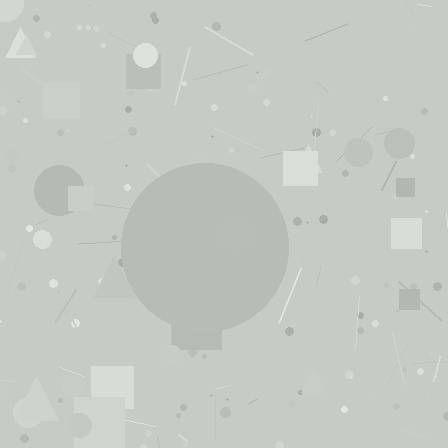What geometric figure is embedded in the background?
A circle is embedded in the background.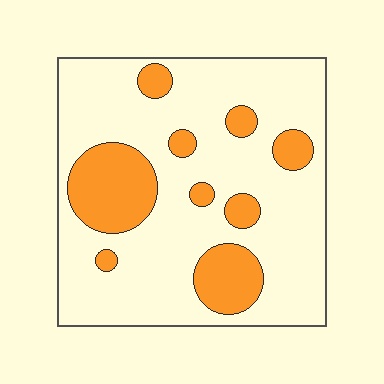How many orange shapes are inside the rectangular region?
9.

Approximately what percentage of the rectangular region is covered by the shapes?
Approximately 25%.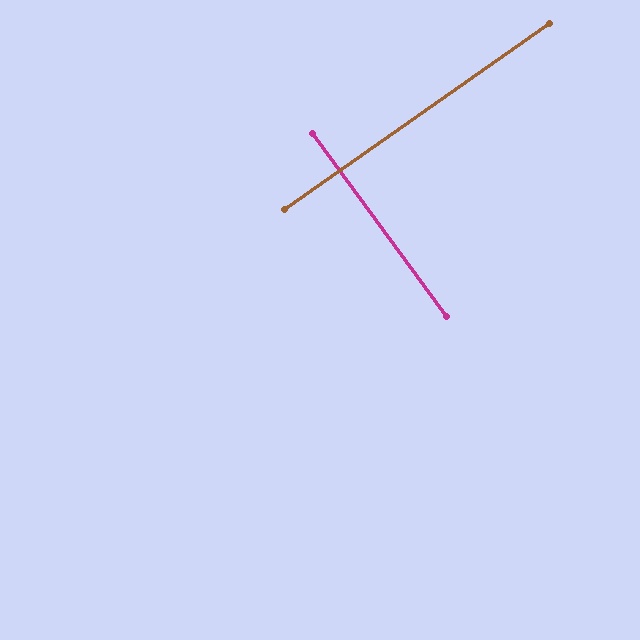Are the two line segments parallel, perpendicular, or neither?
Perpendicular — they meet at approximately 89°.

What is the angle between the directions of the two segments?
Approximately 89 degrees.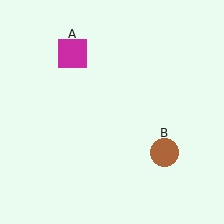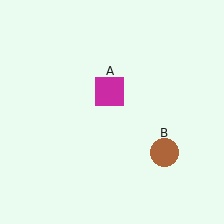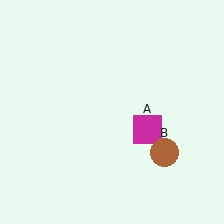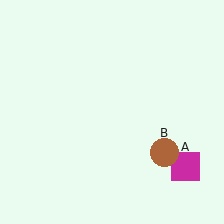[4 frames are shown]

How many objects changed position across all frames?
1 object changed position: magenta square (object A).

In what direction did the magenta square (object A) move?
The magenta square (object A) moved down and to the right.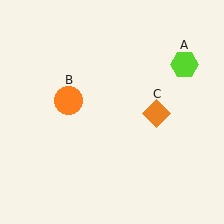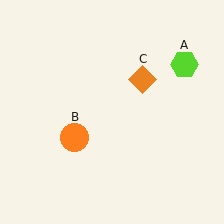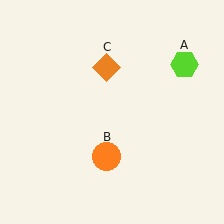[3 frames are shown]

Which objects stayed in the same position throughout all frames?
Lime hexagon (object A) remained stationary.